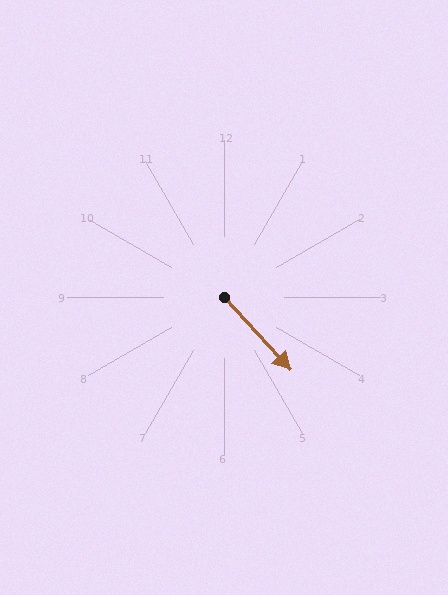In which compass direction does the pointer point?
Southeast.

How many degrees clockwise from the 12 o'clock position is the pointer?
Approximately 137 degrees.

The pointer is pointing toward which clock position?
Roughly 5 o'clock.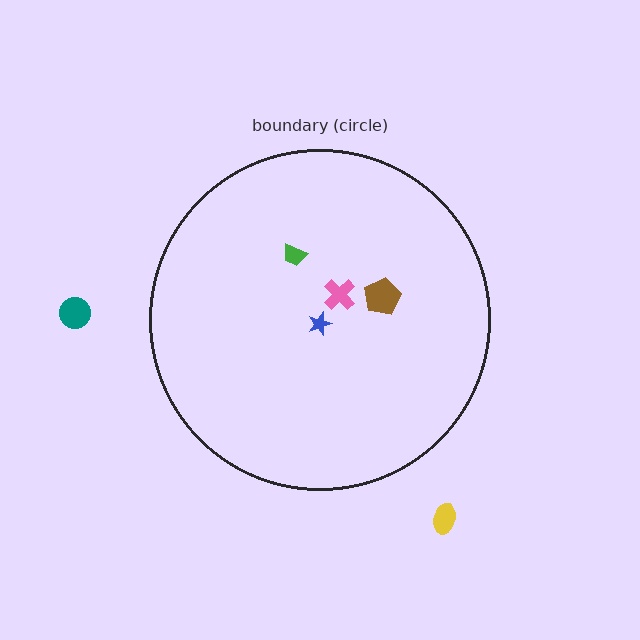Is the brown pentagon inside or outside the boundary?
Inside.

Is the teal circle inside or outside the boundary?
Outside.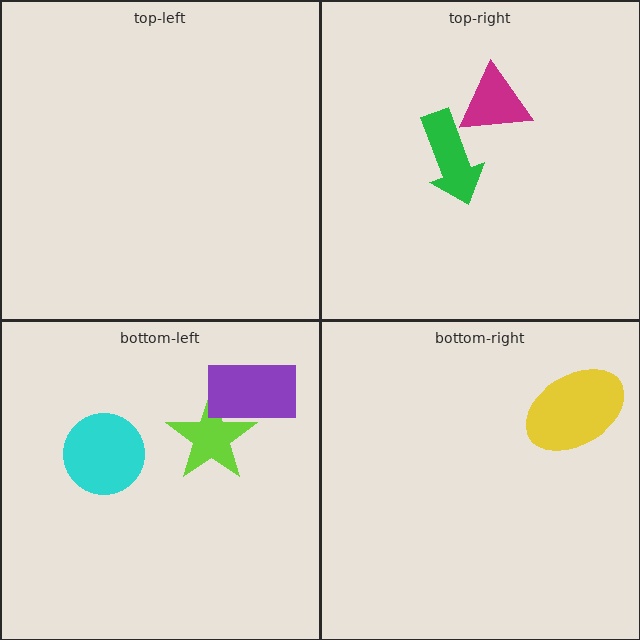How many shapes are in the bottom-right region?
1.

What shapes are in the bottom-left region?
The lime star, the cyan circle, the purple rectangle.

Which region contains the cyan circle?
The bottom-left region.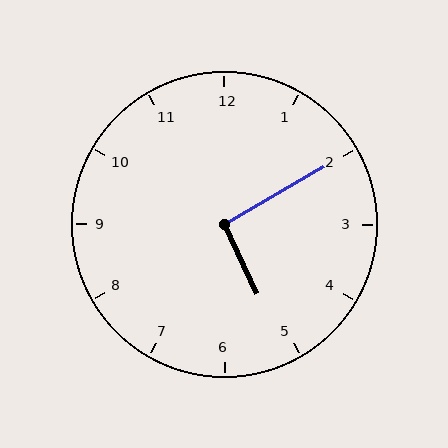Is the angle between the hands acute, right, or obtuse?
It is right.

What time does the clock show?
5:10.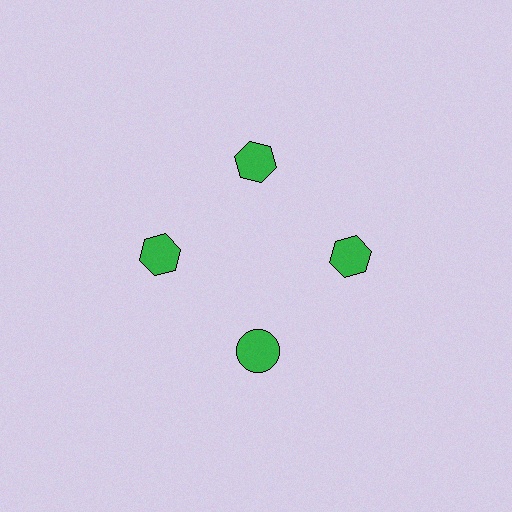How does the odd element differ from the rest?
It has a different shape: circle instead of hexagon.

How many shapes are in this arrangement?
There are 4 shapes arranged in a ring pattern.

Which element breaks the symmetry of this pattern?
The green circle at roughly the 6 o'clock position breaks the symmetry. All other shapes are green hexagons.